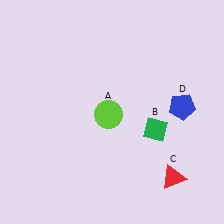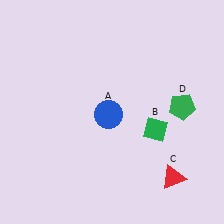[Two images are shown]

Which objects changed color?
A changed from lime to blue. D changed from blue to green.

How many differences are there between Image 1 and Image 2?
There are 2 differences between the two images.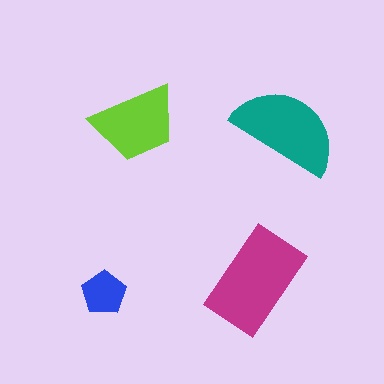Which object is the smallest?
The blue pentagon.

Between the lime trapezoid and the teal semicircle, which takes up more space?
The teal semicircle.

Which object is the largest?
The magenta rectangle.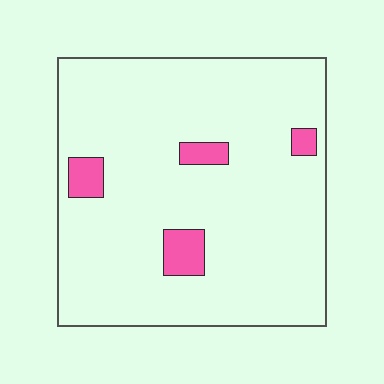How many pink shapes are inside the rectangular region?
4.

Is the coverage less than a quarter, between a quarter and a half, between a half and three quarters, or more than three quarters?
Less than a quarter.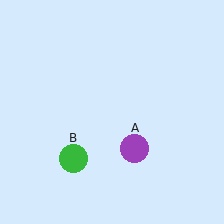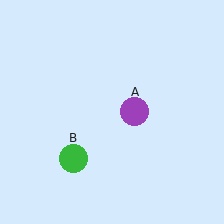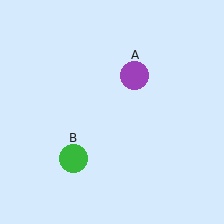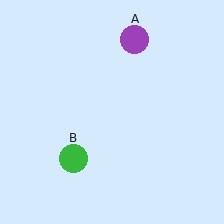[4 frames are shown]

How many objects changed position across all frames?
1 object changed position: purple circle (object A).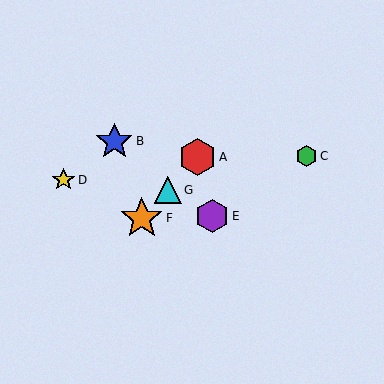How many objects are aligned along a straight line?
3 objects (A, F, G) are aligned along a straight line.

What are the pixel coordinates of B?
Object B is at (114, 141).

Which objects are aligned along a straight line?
Objects A, F, G are aligned along a straight line.